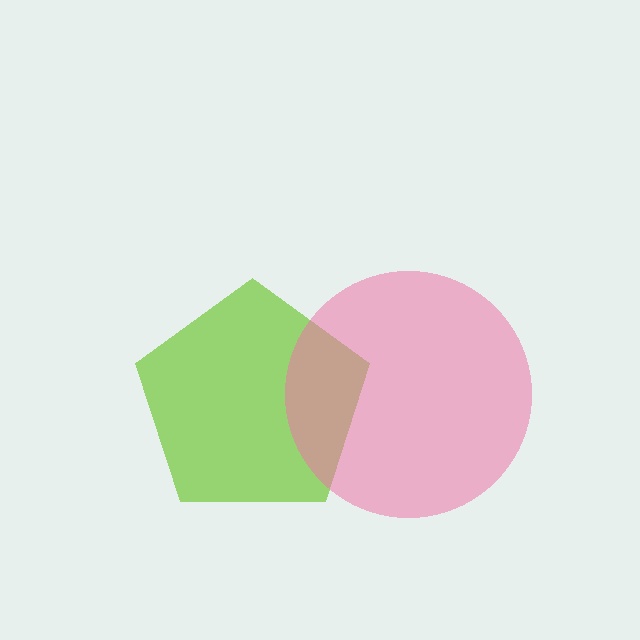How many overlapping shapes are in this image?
There are 2 overlapping shapes in the image.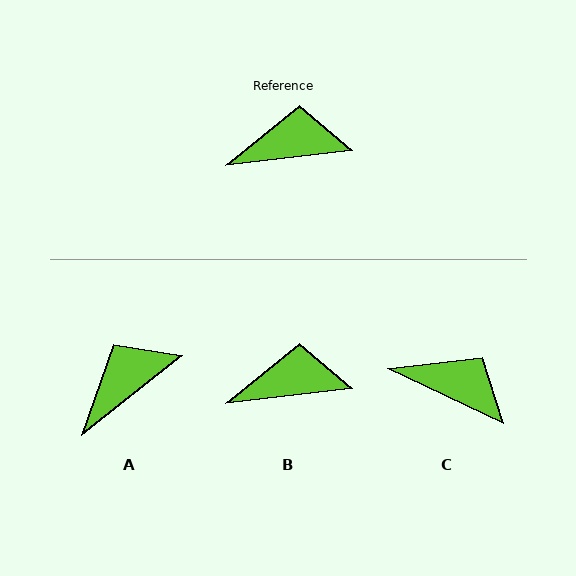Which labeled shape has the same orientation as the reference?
B.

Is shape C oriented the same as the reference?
No, it is off by about 32 degrees.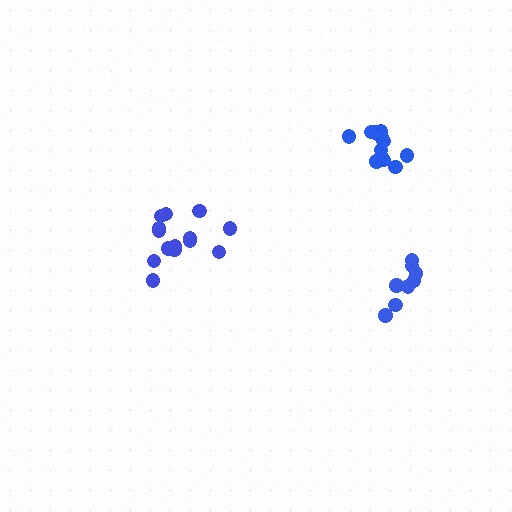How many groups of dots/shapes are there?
There are 3 groups.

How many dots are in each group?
Group 1: 14 dots, Group 2: 8 dots, Group 3: 13 dots (35 total).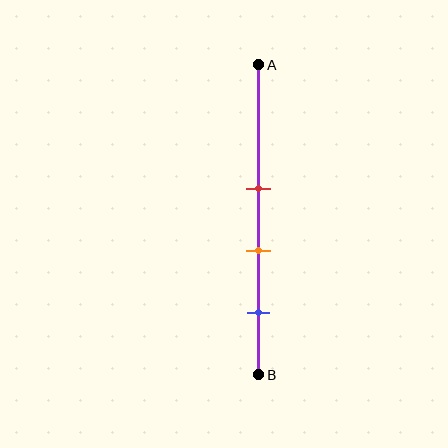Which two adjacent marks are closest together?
The red and orange marks are the closest adjacent pair.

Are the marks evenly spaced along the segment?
Yes, the marks are approximately evenly spaced.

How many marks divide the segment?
There are 3 marks dividing the segment.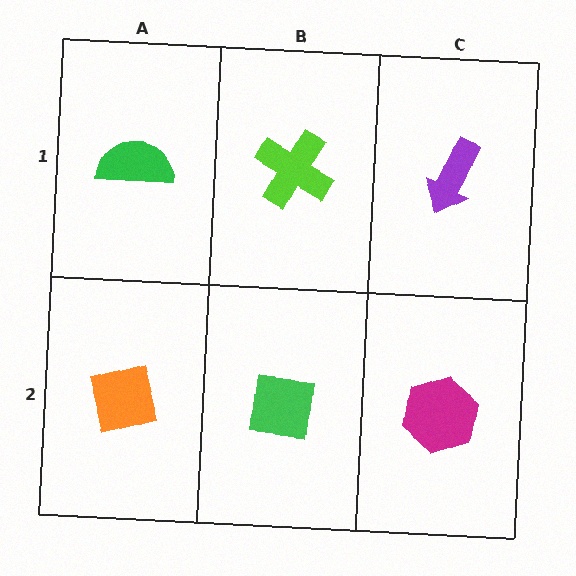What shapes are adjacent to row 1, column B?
A green square (row 2, column B), a green semicircle (row 1, column A), a purple arrow (row 1, column C).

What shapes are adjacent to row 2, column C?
A purple arrow (row 1, column C), a green square (row 2, column B).